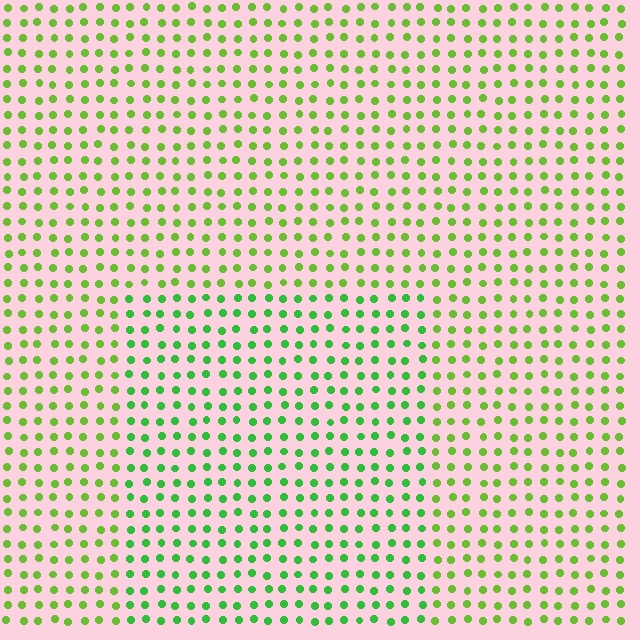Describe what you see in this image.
The image is filled with small lime elements in a uniform arrangement. A rectangle-shaped region is visible where the elements are tinted to a slightly different hue, forming a subtle color boundary.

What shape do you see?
I see a rectangle.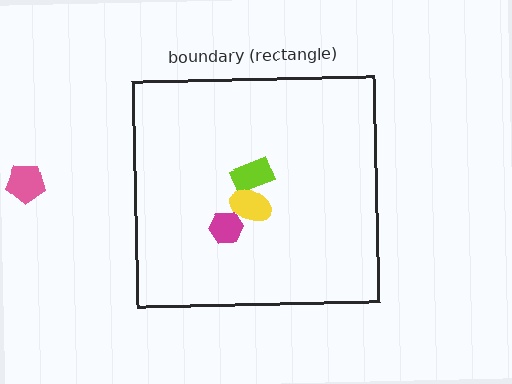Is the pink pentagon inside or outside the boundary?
Outside.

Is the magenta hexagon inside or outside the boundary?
Inside.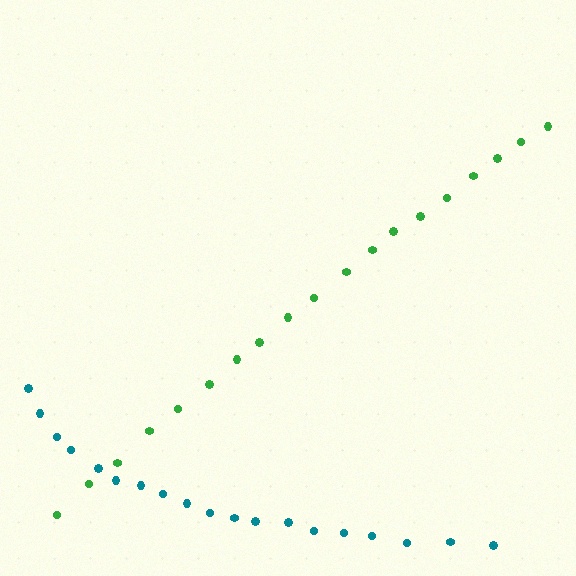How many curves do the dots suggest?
There are 2 distinct paths.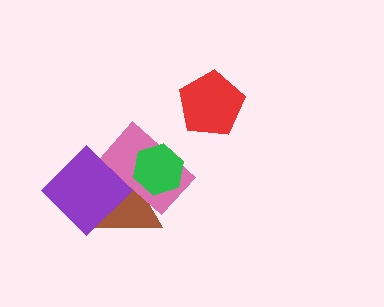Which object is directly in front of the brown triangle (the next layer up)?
The pink rectangle is directly in front of the brown triangle.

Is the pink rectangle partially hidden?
Yes, it is partially covered by another shape.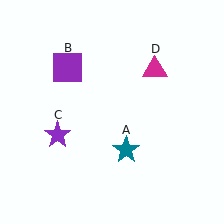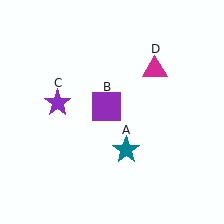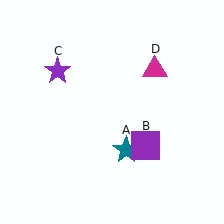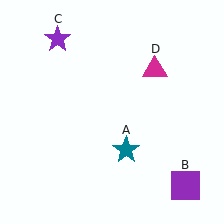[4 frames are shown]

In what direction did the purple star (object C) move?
The purple star (object C) moved up.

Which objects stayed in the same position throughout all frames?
Teal star (object A) and magenta triangle (object D) remained stationary.